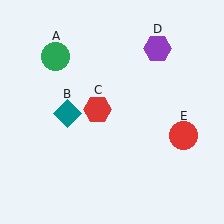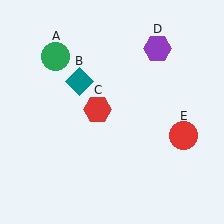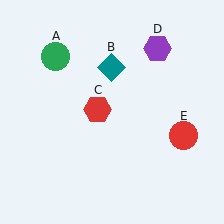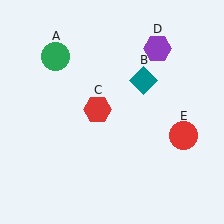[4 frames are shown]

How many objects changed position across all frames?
1 object changed position: teal diamond (object B).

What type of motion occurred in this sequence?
The teal diamond (object B) rotated clockwise around the center of the scene.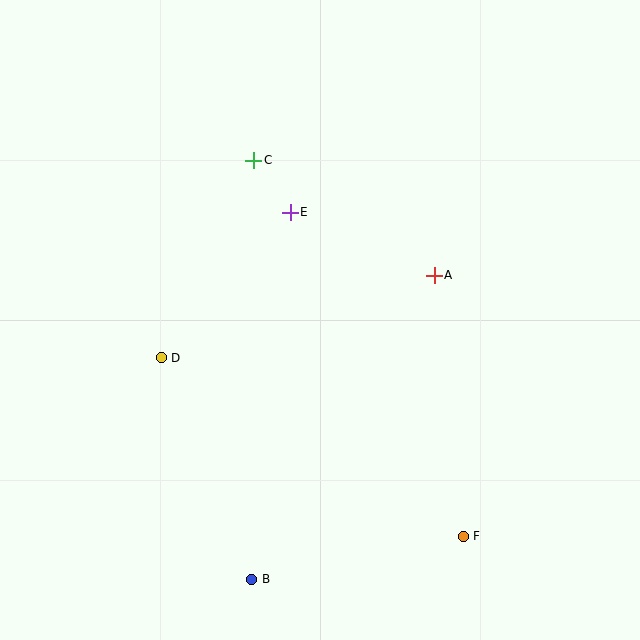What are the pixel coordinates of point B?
Point B is at (252, 579).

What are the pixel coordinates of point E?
Point E is at (290, 213).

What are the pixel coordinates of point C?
Point C is at (254, 160).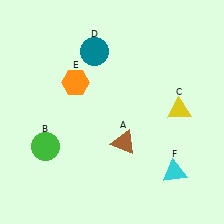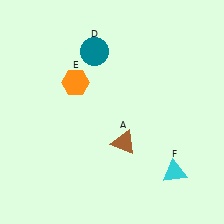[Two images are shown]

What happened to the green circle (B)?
The green circle (B) was removed in Image 2. It was in the bottom-left area of Image 1.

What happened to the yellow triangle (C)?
The yellow triangle (C) was removed in Image 2. It was in the top-right area of Image 1.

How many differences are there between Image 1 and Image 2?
There are 2 differences between the two images.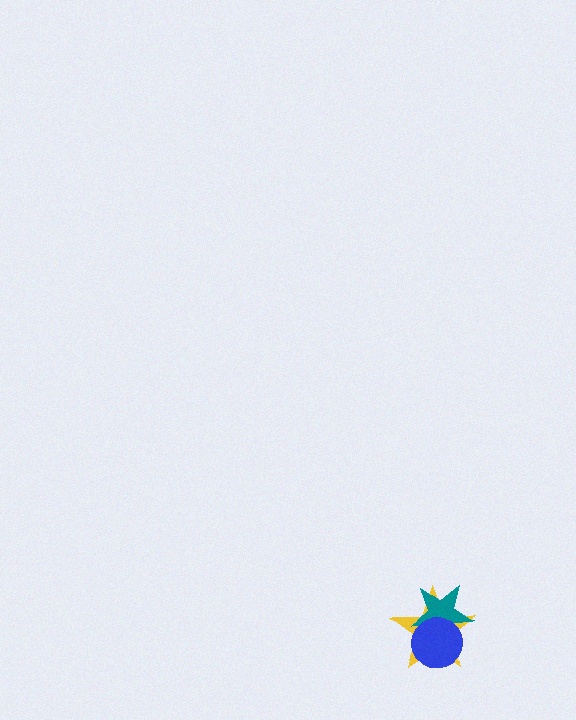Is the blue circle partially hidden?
No, no other shape covers it.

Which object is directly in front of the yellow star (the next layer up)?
The teal star is directly in front of the yellow star.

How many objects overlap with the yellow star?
2 objects overlap with the yellow star.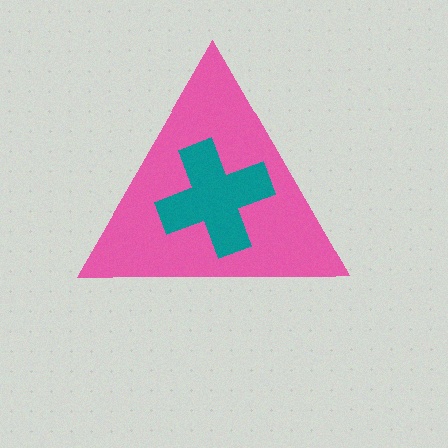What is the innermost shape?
The teal cross.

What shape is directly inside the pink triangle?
The teal cross.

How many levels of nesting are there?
2.